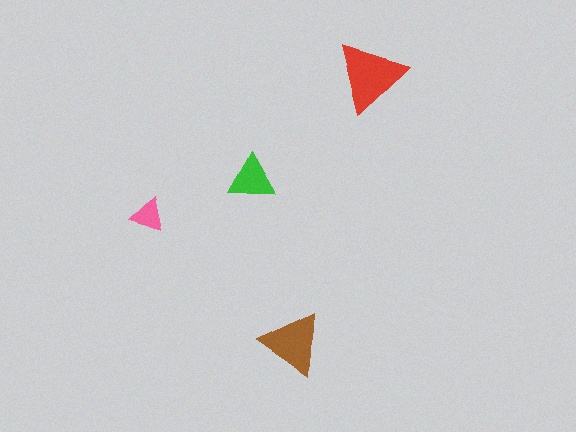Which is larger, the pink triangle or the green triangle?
The green one.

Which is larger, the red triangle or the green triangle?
The red one.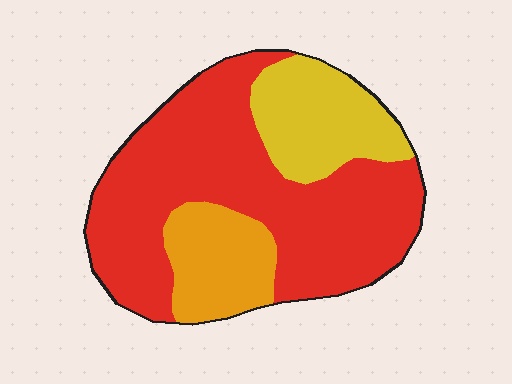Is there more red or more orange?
Red.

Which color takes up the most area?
Red, at roughly 65%.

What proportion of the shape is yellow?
Yellow covers about 20% of the shape.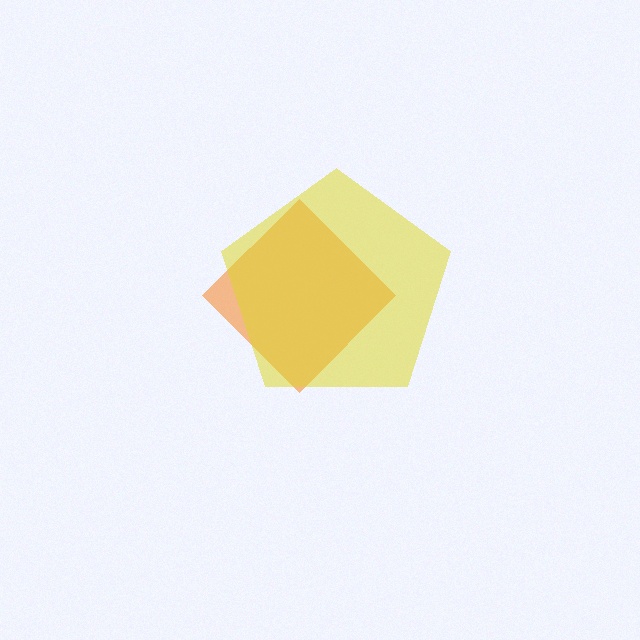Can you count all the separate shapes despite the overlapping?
Yes, there are 2 separate shapes.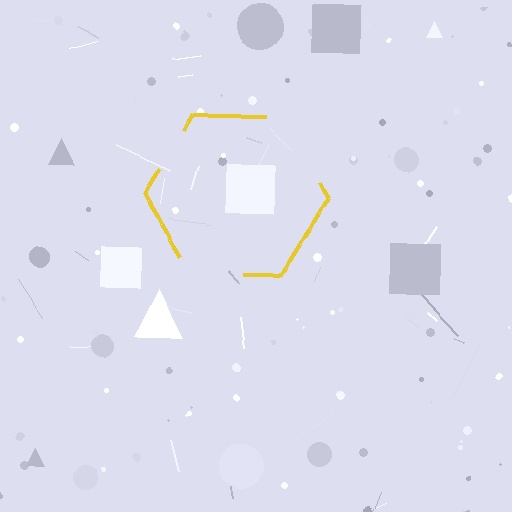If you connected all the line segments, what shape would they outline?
They would outline a hexagon.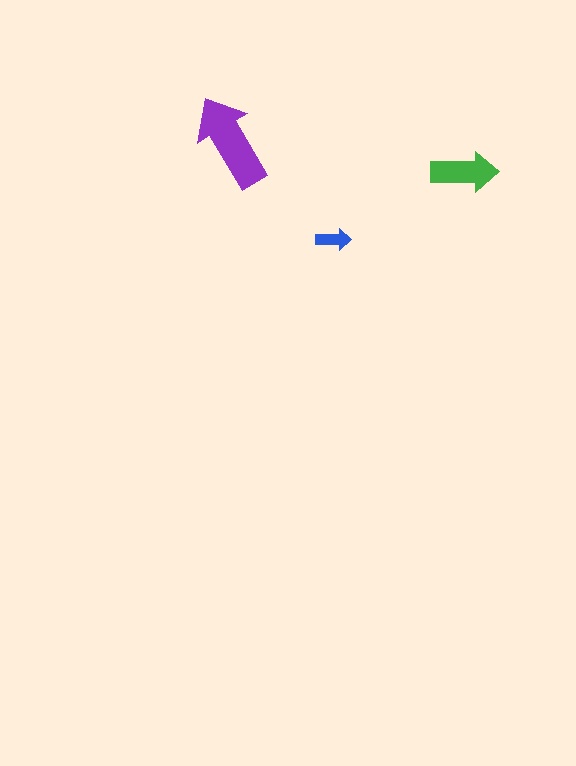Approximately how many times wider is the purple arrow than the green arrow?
About 1.5 times wider.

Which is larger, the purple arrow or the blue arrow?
The purple one.